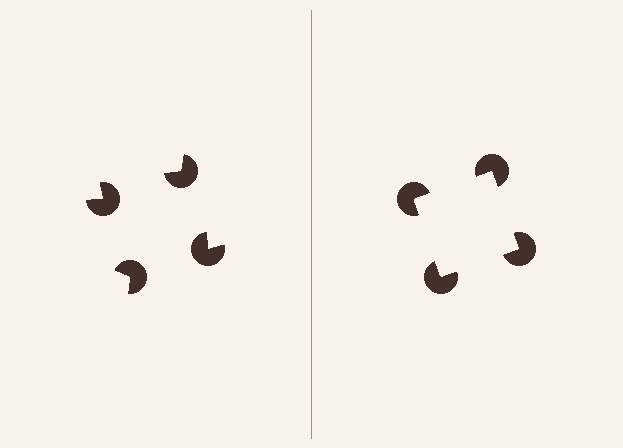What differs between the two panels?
The pac-man discs are positioned identically on both sides; only the wedge orientations differ. On the right they align to a square; on the left they are misaligned.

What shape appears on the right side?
An illusory square.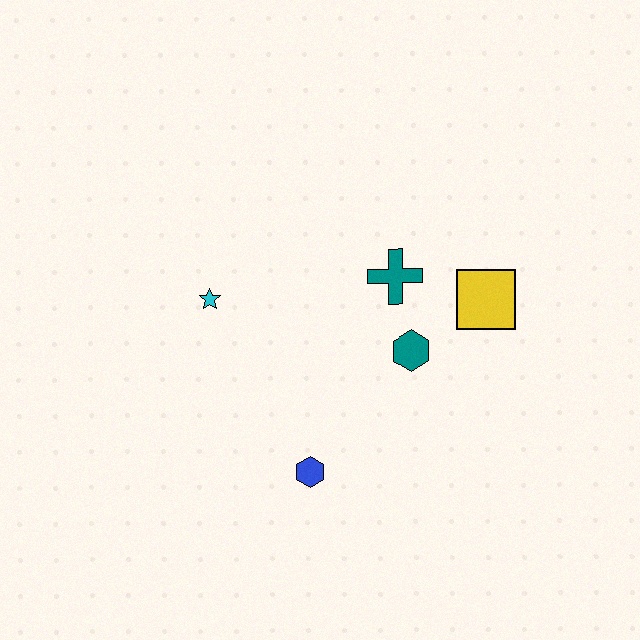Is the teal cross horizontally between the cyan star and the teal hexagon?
Yes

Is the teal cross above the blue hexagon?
Yes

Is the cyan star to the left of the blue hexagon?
Yes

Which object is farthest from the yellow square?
The cyan star is farthest from the yellow square.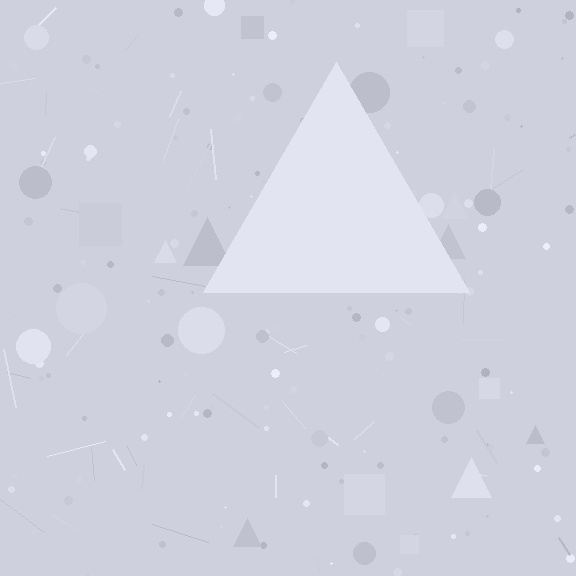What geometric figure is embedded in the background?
A triangle is embedded in the background.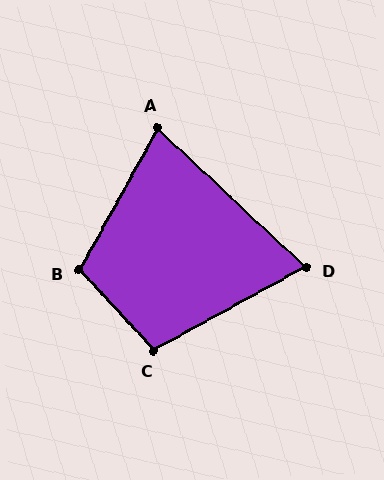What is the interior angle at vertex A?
Approximately 76 degrees (acute).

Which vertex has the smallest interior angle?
D, at approximately 72 degrees.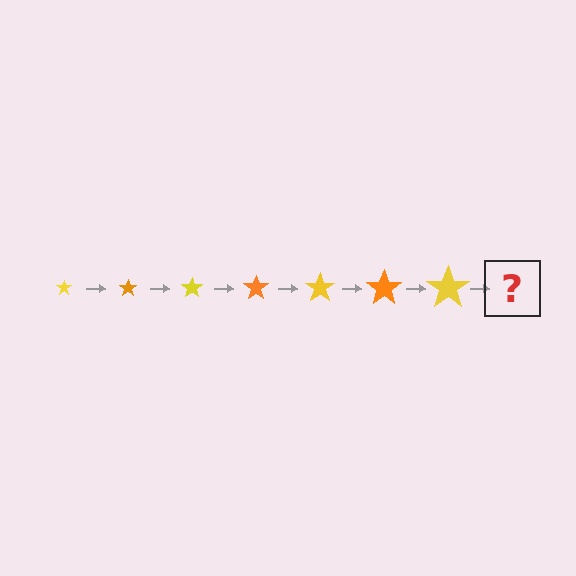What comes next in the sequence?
The next element should be an orange star, larger than the previous one.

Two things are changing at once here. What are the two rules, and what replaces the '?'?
The two rules are that the star grows larger each step and the color cycles through yellow and orange. The '?' should be an orange star, larger than the previous one.